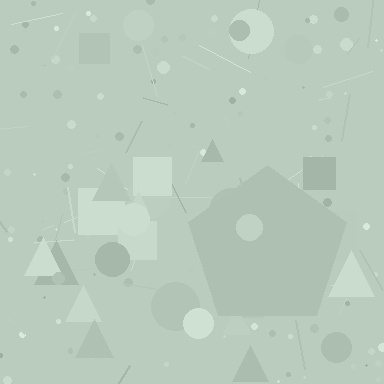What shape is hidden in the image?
A pentagon is hidden in the image.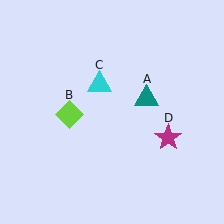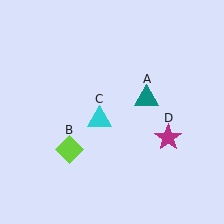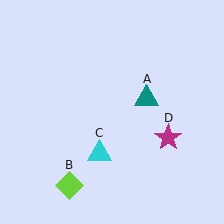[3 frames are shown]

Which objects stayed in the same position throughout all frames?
Teal triangle (object A) and magenta star (object D) remained stationary.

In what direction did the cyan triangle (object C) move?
The cyan triangle (object C) moved down.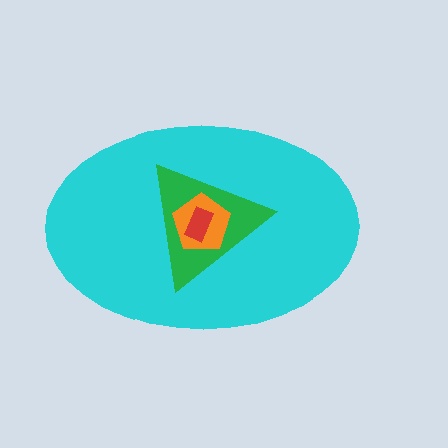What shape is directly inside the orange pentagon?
The red rectangle.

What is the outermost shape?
The cyan ellipse.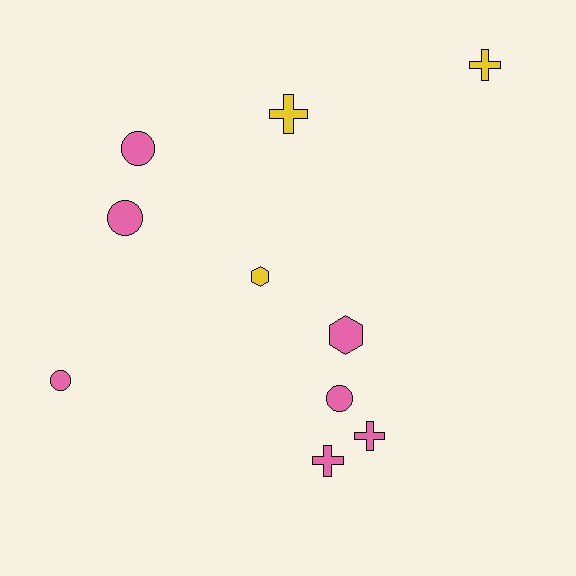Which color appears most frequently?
Pink, with 7 objects.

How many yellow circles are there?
There are no yellow circles.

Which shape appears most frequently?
Cross, with 4 objects.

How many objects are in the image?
There are 10 objects.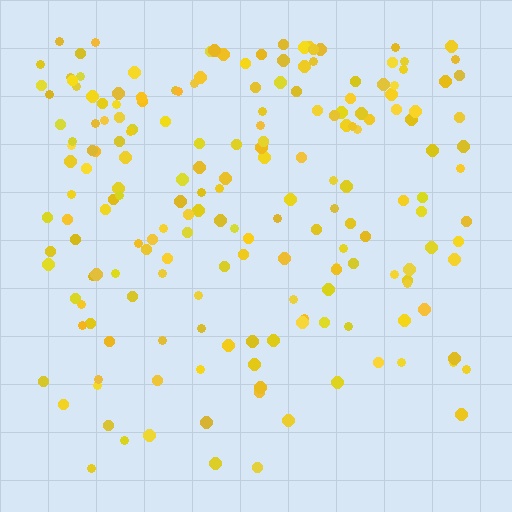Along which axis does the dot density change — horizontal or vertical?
Vertical.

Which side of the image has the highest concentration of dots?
The top.